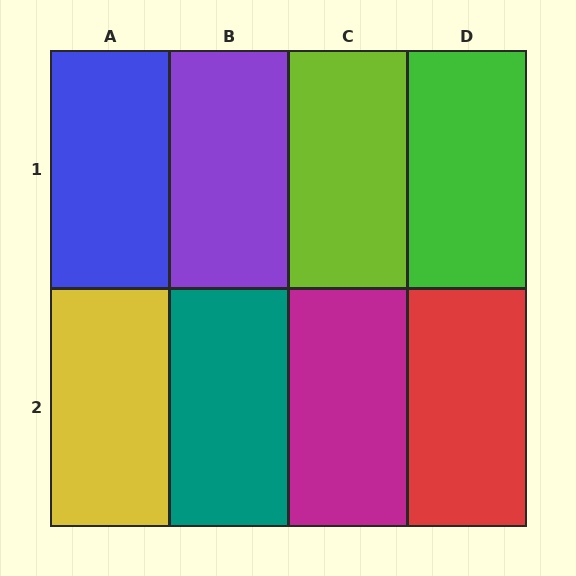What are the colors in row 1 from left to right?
Blue, purple, lime, green.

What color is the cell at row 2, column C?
Magenta.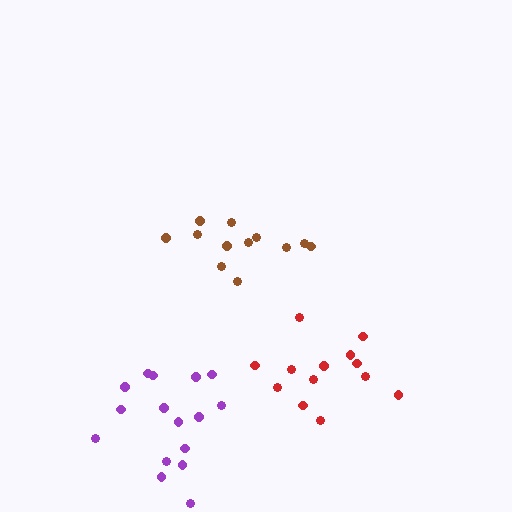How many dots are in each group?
Group 1: 12 dots, Group 2: 13 dots, Group 3: 16 dots (41 total).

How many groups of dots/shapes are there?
There are 3 groups.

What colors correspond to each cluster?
The clusters are colored: brown, red, purple.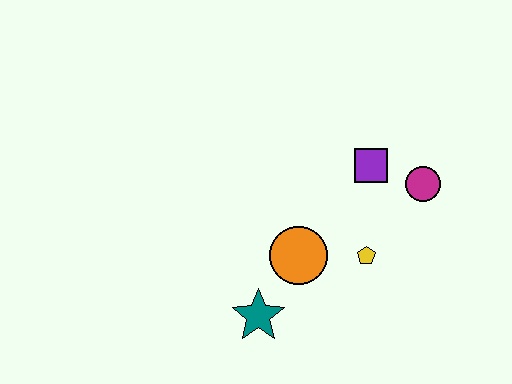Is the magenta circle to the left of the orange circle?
No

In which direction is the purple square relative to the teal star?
The purple square is above the teal star.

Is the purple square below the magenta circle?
No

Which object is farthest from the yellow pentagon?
The teal star is farthest from the yellow pentagon.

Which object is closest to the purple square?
The magenta circle is closest to the purple square.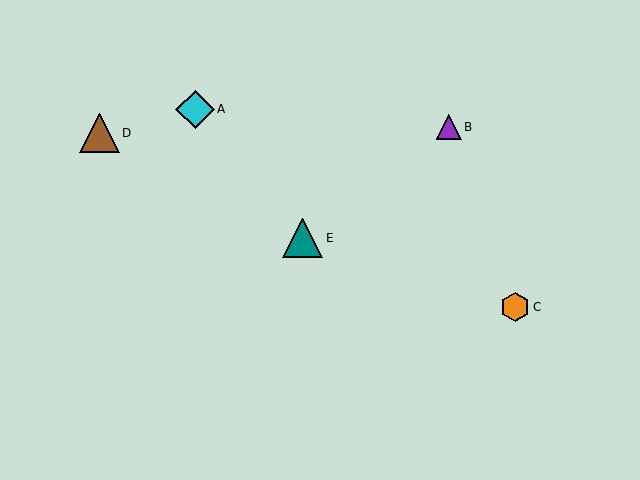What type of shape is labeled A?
Shape A is a cyan diamond.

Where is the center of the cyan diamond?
The center of the cyan diamond is at (195, 109).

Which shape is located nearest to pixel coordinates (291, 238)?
The teal triangle (labeled E) at (303, 238) is nearest to that location.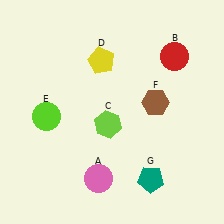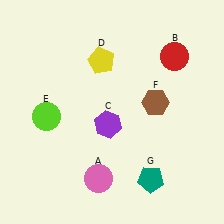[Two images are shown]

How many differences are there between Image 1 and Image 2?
There is 1 difference between the two images.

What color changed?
The hexagon (C) changed from lime in Image 1 to purple in Image 2.